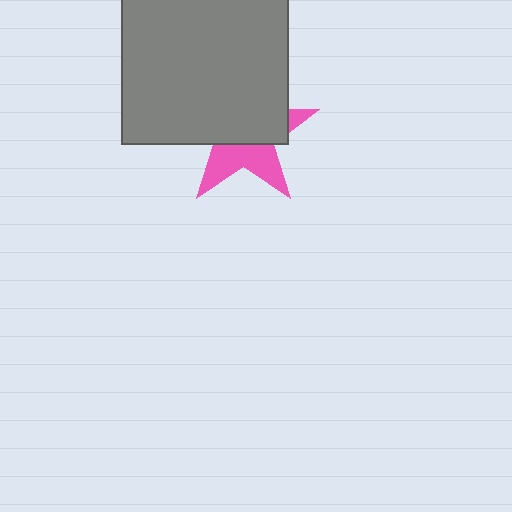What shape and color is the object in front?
The object in front is a gray rectangle.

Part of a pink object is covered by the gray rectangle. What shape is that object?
It is a star.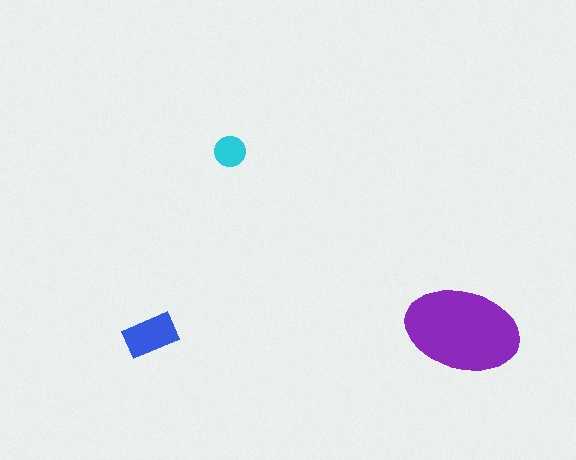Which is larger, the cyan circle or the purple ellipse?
The purple ellipse.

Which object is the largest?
The purple ellipse.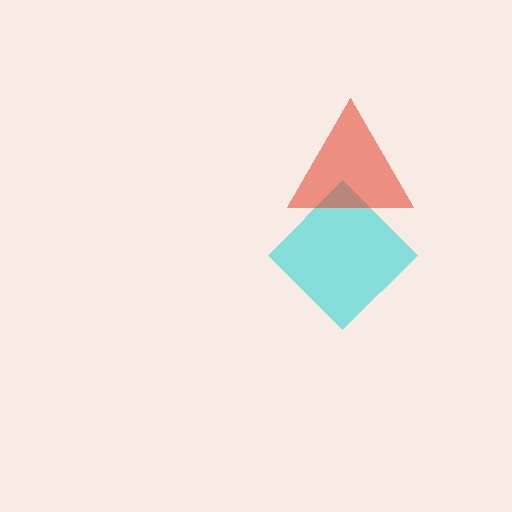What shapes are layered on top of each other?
The layered shapes are: a cyan diamond, a red triangle.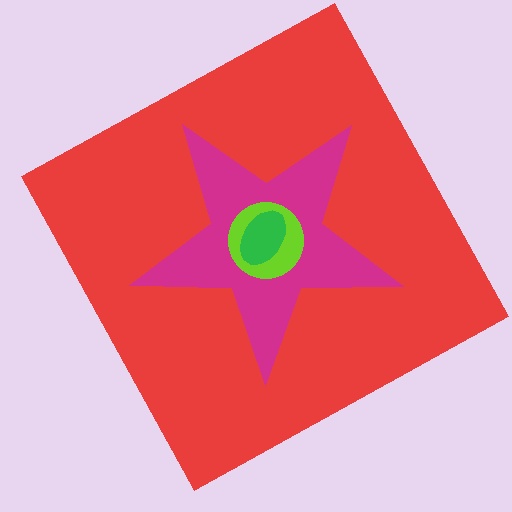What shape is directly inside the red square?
The magenta star.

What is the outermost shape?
The red square.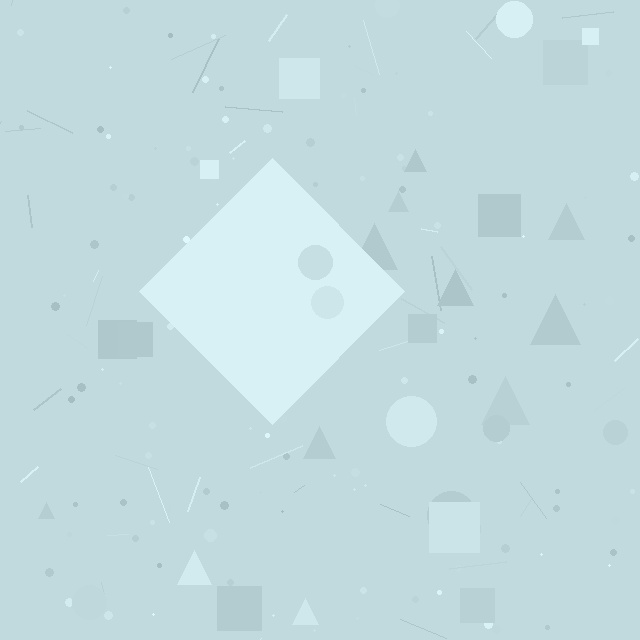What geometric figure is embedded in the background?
A diamond is embedded in the background.